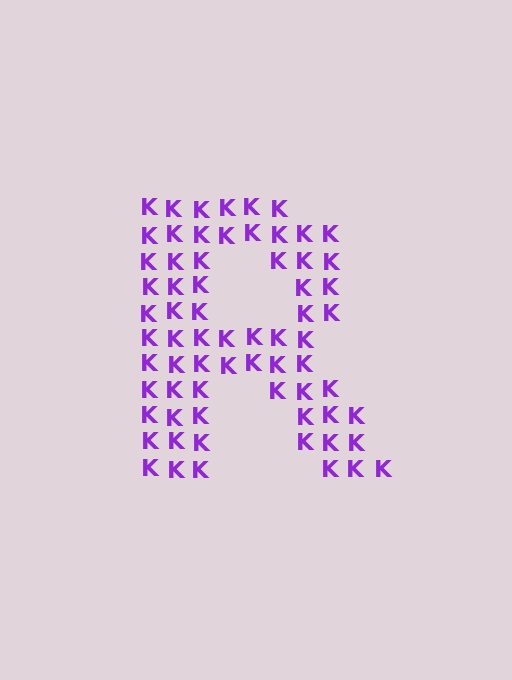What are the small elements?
The small elements are letter K's.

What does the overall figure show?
The overall figure shows the letter R.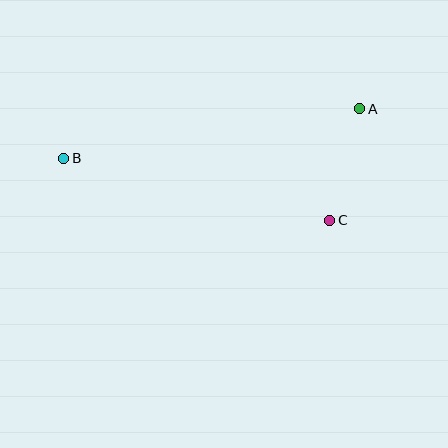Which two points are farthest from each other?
Points A and B are farthest from each other.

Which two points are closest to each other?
Points A and C are closest to each other.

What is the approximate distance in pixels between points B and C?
The distance between B and C is approximately 273 pixels.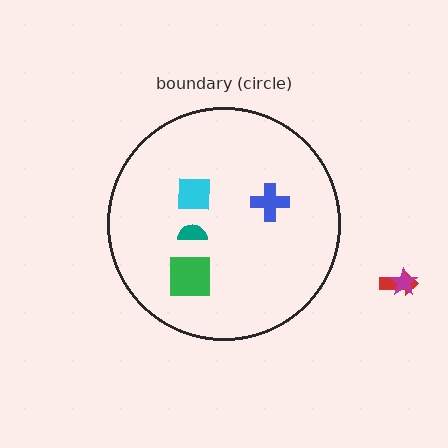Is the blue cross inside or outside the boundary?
Inside.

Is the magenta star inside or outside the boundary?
Outside.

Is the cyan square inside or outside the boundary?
Inside.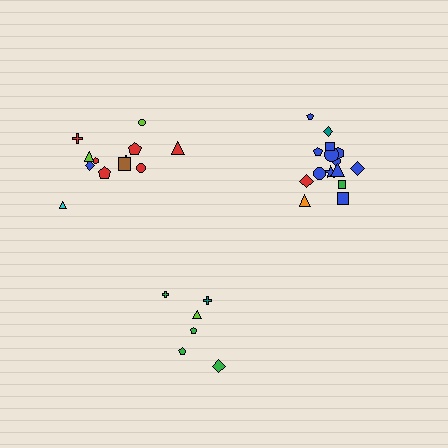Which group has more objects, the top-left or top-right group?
The top-right group.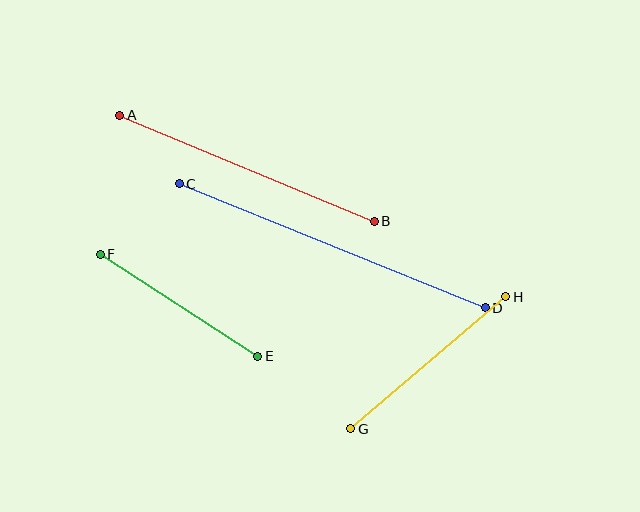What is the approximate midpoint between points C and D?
The midpoint is at approximately (332, 246) pixels.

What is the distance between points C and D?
The distance is approximately 330 pixels.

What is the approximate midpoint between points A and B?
The midpoint is at approximately (247, 168) pixels.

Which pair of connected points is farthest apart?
Points C and D are farthest apart.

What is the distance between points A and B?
The distance is approximately 275 pixels.